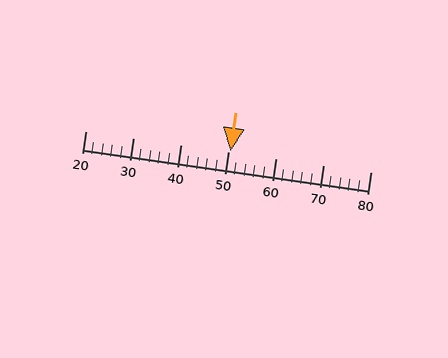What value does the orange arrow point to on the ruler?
The orange arrow points to approximately 50.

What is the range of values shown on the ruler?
The ruler shows values from 20 to 80.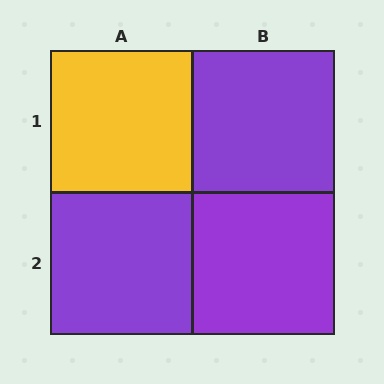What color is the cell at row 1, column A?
Yellow.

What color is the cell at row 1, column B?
Purple.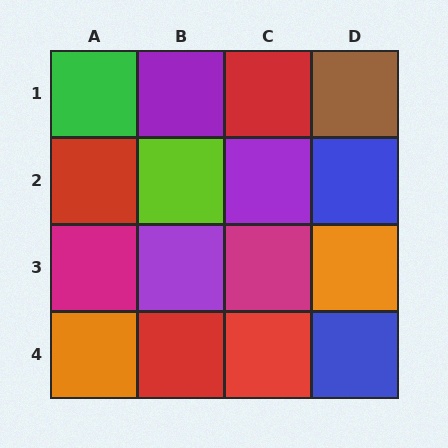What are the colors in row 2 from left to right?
Red, lime, purple, blue.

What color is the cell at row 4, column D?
Blue.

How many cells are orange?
2 cells are orange.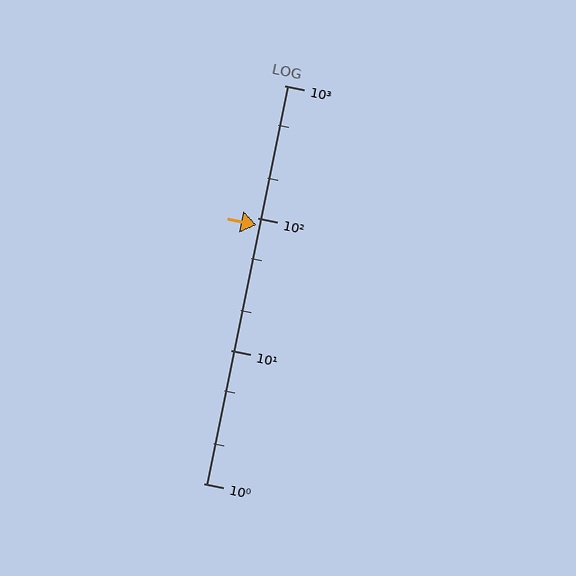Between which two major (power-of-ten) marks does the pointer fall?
The pointer is between 10 and 100.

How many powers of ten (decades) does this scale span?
The scale spans 3 decades, from 1 to 1000.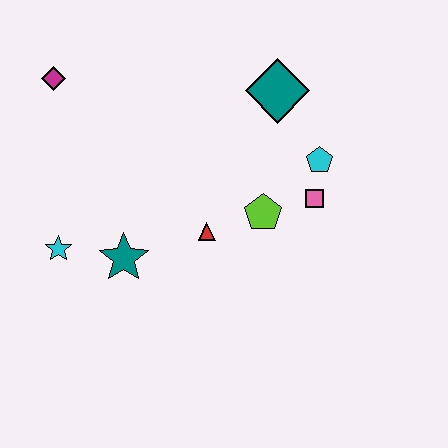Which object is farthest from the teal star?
The teal diamond is farthest from the teal star.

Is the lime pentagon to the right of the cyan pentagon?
No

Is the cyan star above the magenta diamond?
No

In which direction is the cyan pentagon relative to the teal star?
The cyan pentagon is to the right of the teal star.